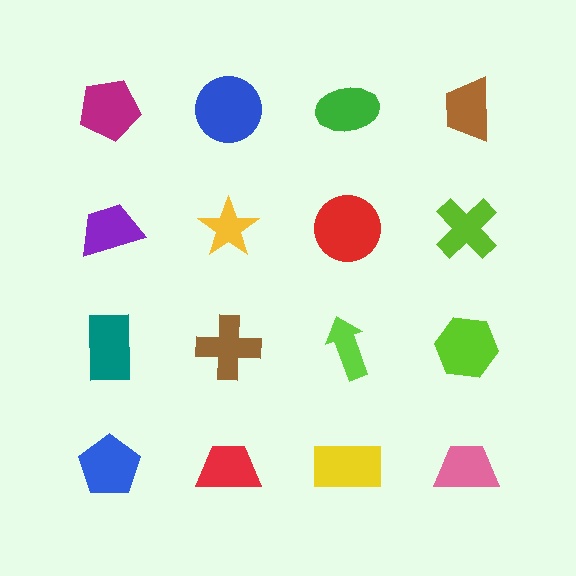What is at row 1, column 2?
A blue circle.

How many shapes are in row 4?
4 shapes.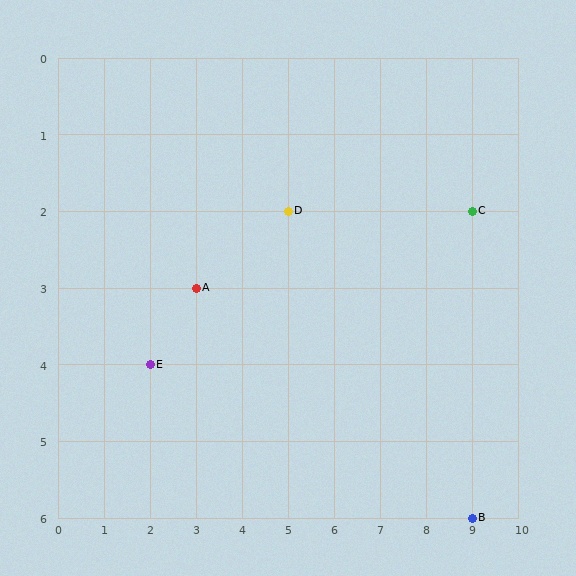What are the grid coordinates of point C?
Point C is at grid coordinates (9, 2).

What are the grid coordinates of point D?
Point D is at grid coordinates (5, 2).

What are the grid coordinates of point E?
Point E is at grid coordinates (2, 4).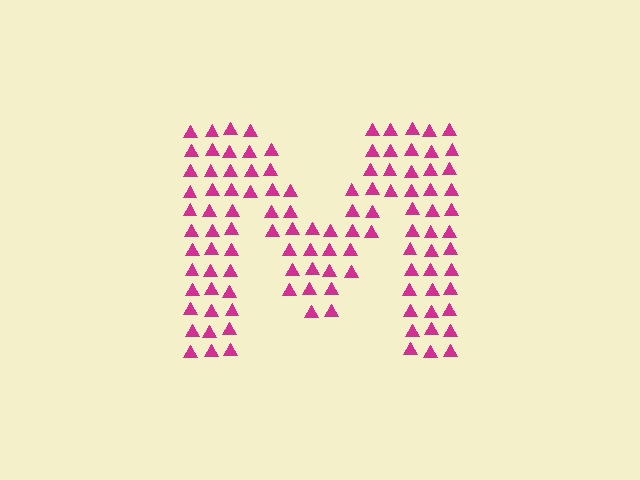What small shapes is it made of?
It is made of small triangles.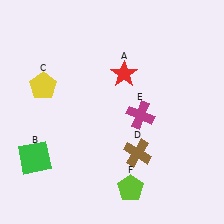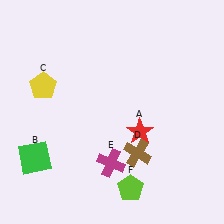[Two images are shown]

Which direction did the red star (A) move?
The red star (A) moved down.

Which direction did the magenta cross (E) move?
The magenta cross (E) moved down.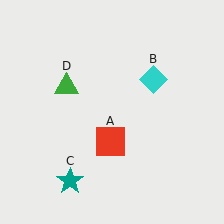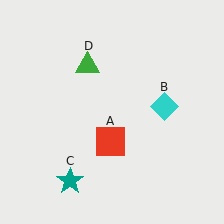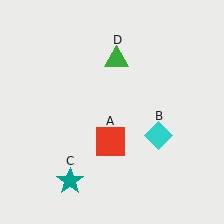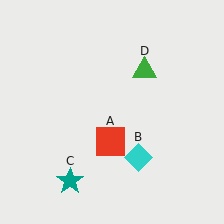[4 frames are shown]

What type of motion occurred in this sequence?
The cyan diamond (object B), green triangle (object D) rotated clockwise around the center of the scene.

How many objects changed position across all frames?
2 objects changed position: cyan diamond (object B), green triangle (object D).